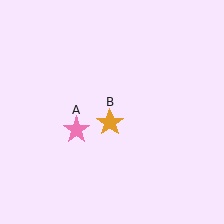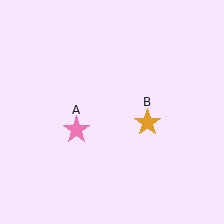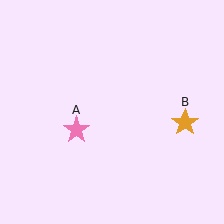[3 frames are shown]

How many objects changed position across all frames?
1 object changed position: orange star (object B).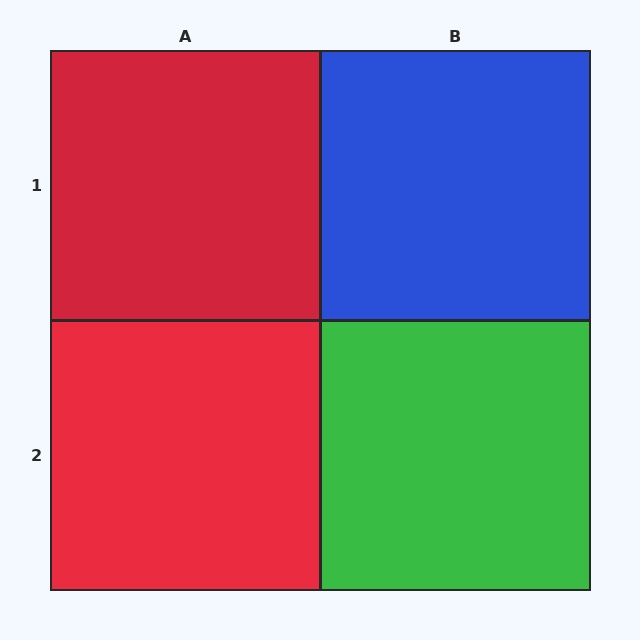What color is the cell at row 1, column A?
Red.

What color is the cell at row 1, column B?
Blue.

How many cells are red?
2 cells are red.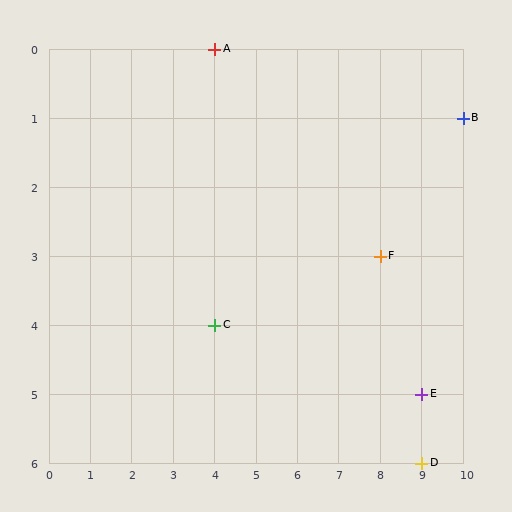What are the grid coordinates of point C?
Point C is at grid coordinates (4, 4).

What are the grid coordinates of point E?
Point E is at grid coordinates (9, 5).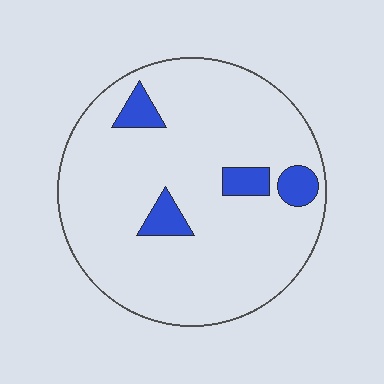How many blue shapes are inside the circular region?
4.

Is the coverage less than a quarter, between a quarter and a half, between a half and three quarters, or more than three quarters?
Less than a quarter.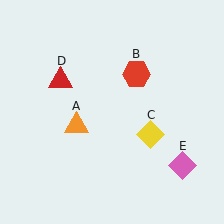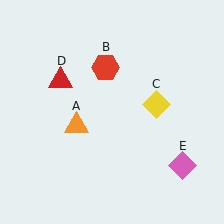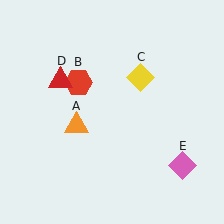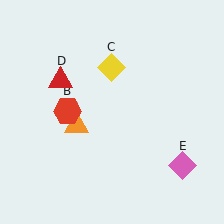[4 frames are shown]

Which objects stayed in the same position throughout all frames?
Orange triangle (object A) and red triangle (object D) and pink diamond (object E) remained stationary.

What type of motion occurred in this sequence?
The red hexagon (object B), yellow diamond (object C) rotated counterclockwise around the center of the scene.